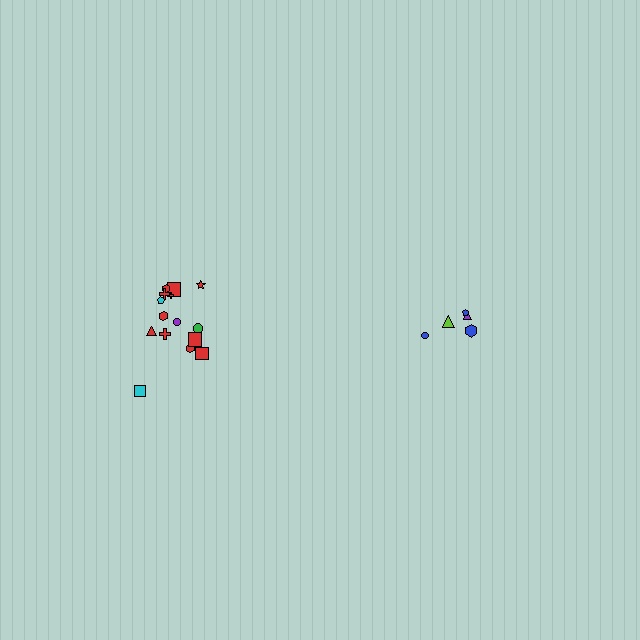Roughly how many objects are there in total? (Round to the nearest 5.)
Roughly 20 objects in total.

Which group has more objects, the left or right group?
The left group.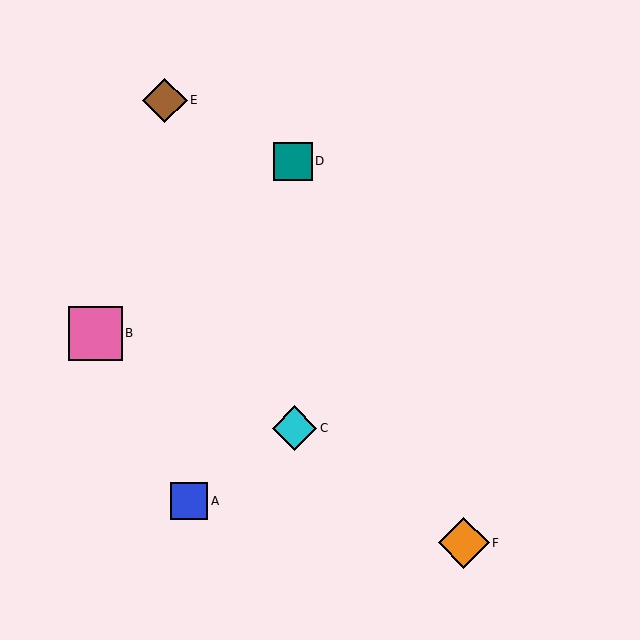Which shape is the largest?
The pink square (labeled B) is the largest.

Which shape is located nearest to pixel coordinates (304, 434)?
The cyan diamond (labeled C) at (295, 428) is nearest to that location.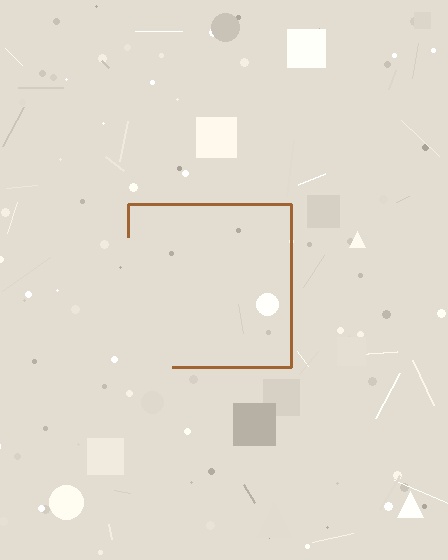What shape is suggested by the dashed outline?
The dashed outline suggests a square.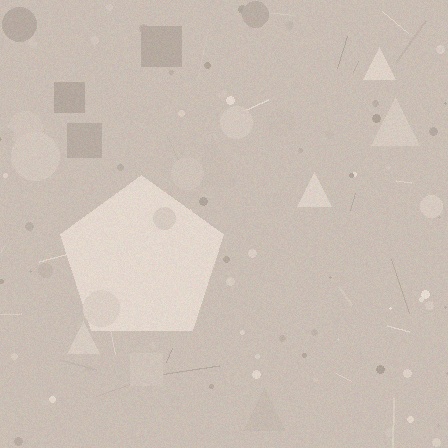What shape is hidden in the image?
A pentagon is hidden in the image.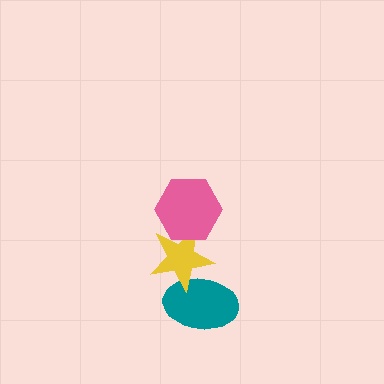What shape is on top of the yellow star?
The pink hexagon is on top of the yellow star.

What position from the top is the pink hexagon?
The pink hexagon is 1st from the top.